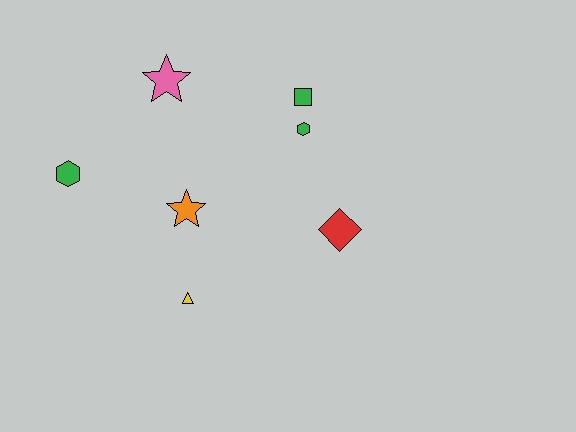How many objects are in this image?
There are 7 objects.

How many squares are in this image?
There is 1 square.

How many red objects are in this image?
There is 1 red object.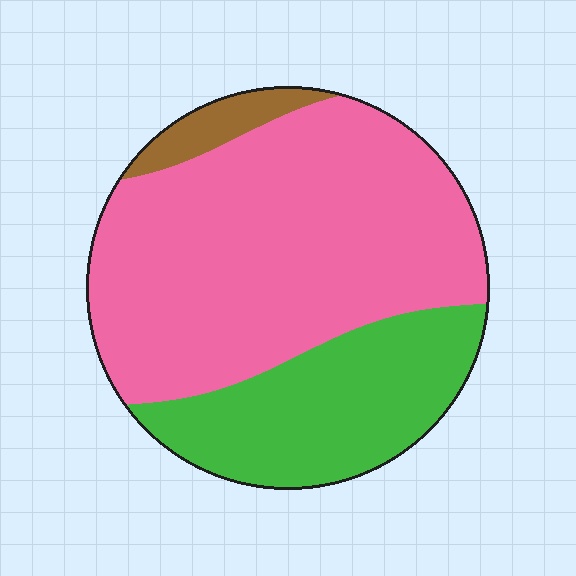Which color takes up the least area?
Brown, at roughly 5%.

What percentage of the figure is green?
Green covers roughly 30% of the figure.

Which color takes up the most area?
Pink, at roughly 65%.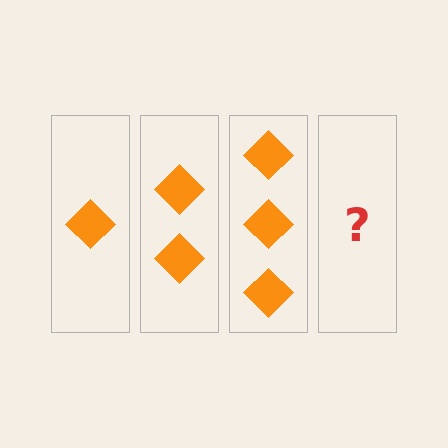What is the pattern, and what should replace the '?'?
The pattern is that each step adds one more diamond. The '?' should be 4 diamonds.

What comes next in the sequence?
The next element should be 4 diamonds.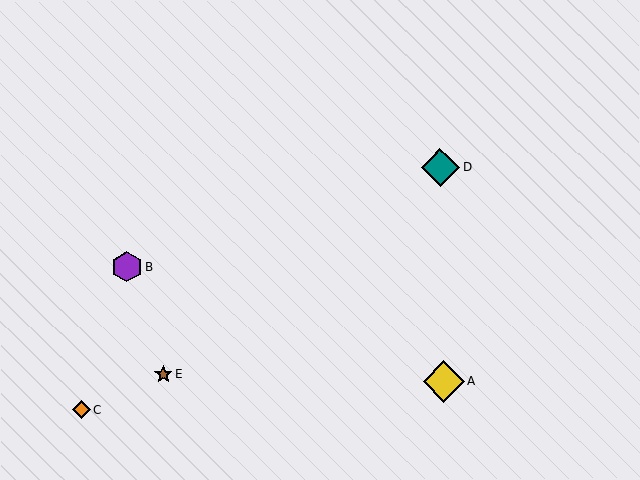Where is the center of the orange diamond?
The center of the orange diamond is at (81, 410).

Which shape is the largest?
The yellow diamond (labeled A) is the largest.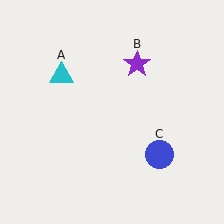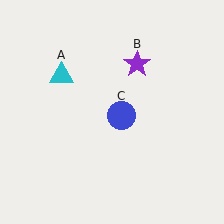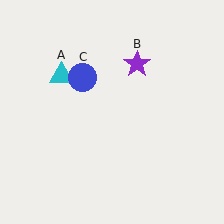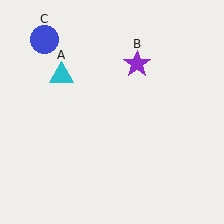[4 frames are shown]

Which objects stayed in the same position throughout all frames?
Cyan triangle (object A) and purple star (object B) remained stationary.